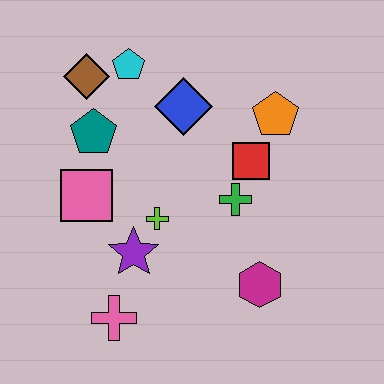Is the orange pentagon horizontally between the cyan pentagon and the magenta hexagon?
No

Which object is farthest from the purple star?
The orange pentagon is farthest from the purple star.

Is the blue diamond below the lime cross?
No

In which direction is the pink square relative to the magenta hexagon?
The pink square is to the left of the magenta hexagon.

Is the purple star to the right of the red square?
No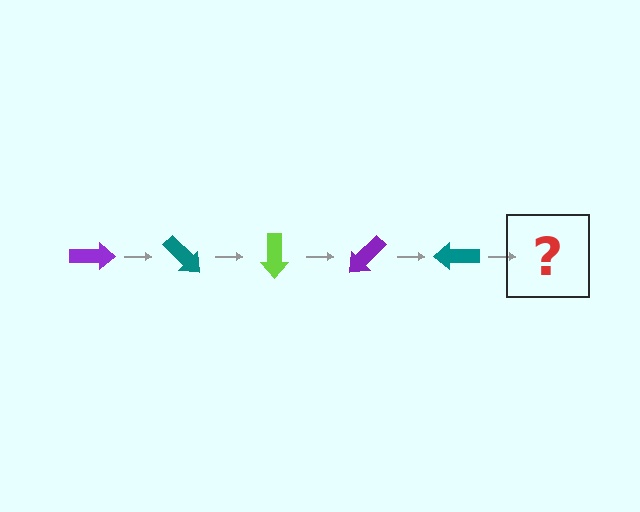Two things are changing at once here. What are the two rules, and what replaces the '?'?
The two rules are that it rotates 45 degrees each step and the color cycles through purple, teal, and lime. The '?' should be a lime arrow, rotated 225 degrees from the start.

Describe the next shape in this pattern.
It should be a lime arrow, rotated 225 degrees from the start.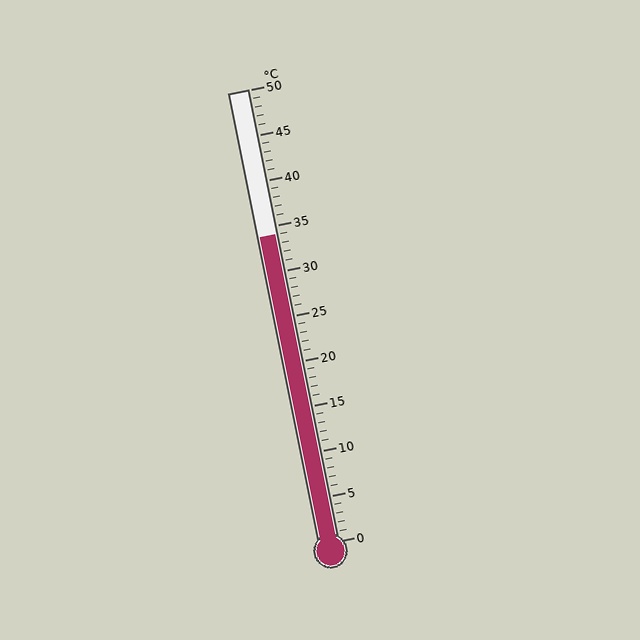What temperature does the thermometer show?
The thermometer shows approximately 34°C.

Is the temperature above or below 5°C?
The temperature is above 5°C.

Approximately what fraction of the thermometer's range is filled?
The thermometer is filled to approximately 70% of its range.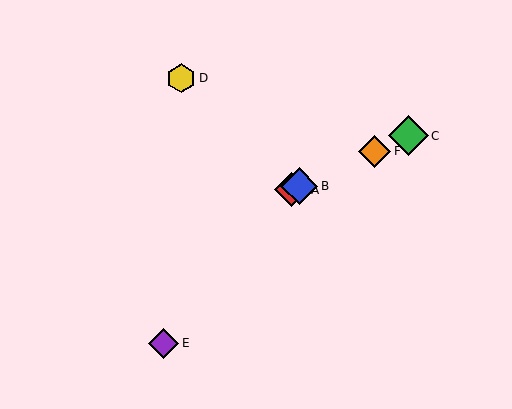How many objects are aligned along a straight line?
4 objects (A, B, C, F) are aligned along a straight line.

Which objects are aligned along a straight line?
Objects A, B, C, F are aligned along a straight line.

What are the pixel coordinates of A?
Object A is at (291, 190).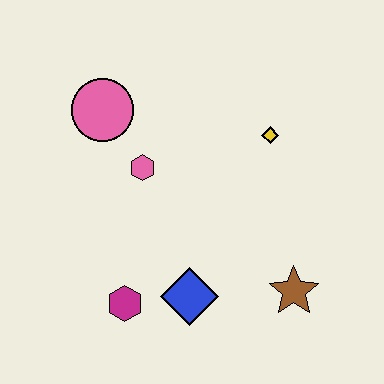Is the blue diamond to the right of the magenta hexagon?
Yes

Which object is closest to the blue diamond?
The magenta hexagon is closest to the blue diamond.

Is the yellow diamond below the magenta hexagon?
No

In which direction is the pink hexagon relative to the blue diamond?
The pink hexagon is above the blue diamond.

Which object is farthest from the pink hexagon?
The brown star is farthest from the pink hexagon.